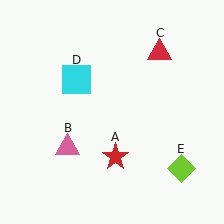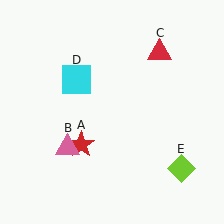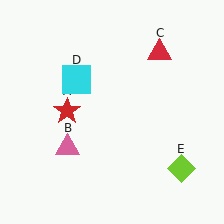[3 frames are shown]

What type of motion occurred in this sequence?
The red star (object A) rotated clockwise around the center of the scene.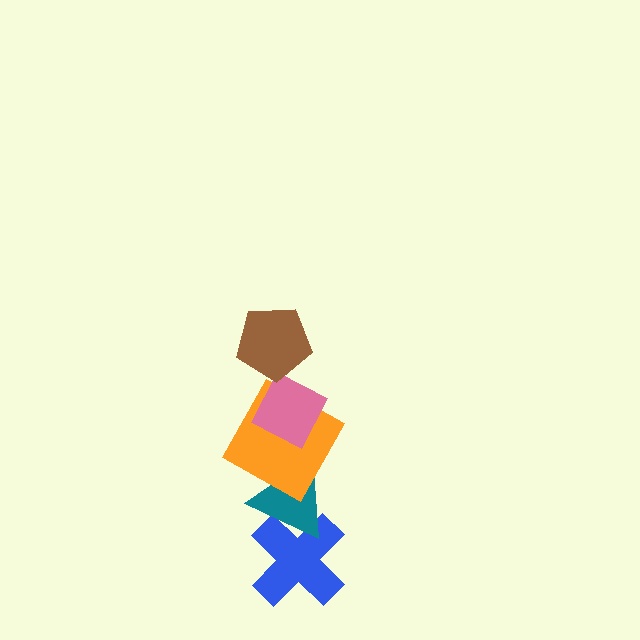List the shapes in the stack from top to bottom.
From top to bottom: the brown pentagon, the pink diamond, the orange square, the teal triangle, the blue cross.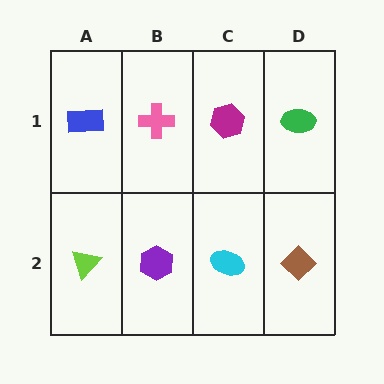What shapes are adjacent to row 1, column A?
A lime triangle (row 2, column A), a pink cross (row 1, column B).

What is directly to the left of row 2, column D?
A cyan ellipse.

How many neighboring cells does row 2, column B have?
3.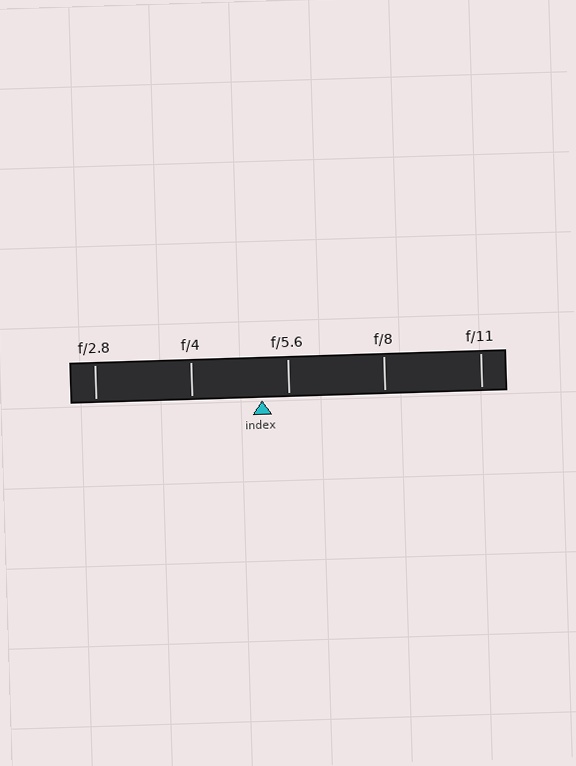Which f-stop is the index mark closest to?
The index mark is closest to f/5.6.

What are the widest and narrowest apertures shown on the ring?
The widest aperture shown is f/2.8 and the narrowest is f/11.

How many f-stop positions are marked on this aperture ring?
There are 5 f-stop positions marked.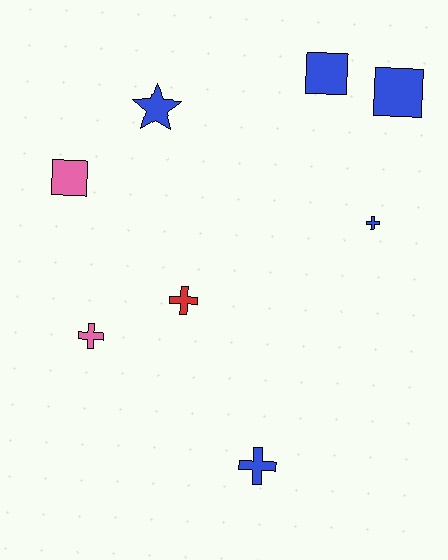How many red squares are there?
There are no red squares.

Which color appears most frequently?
Blue, with 5 objects.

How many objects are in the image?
There are 8 objects.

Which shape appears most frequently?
Cross, with 4 objects.